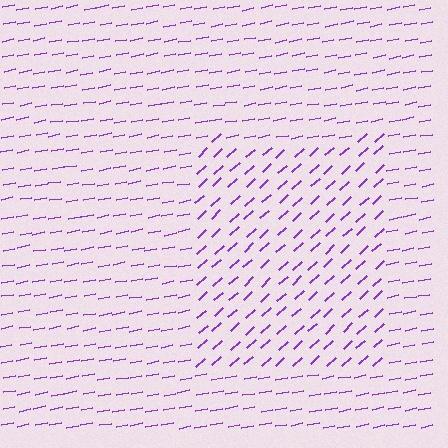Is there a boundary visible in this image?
Yes, there is a texture boundary formed by a change in line orientation.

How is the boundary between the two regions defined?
The boundary is defined purely by a change in line orientation (approximately 32 degrees difference). All lines are the same color and thickness.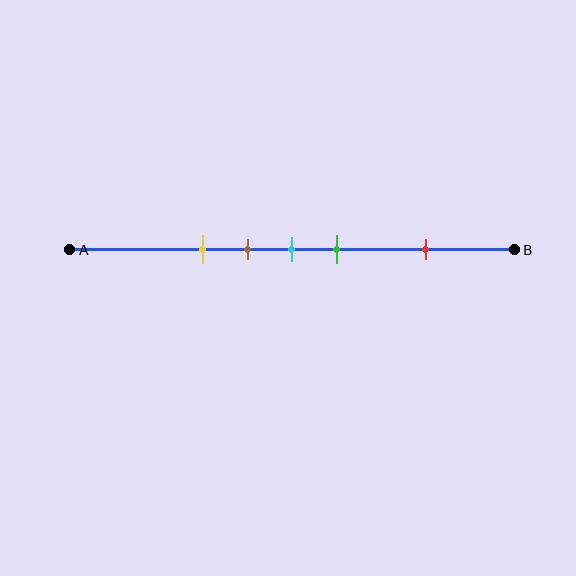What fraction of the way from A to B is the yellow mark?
The yellow mark is approximately 30% (0.3) of the way from A to B.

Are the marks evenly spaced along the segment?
No, the marks are not evenly spaced.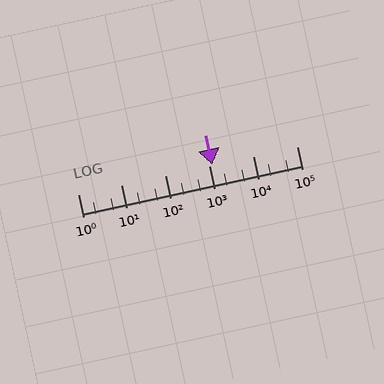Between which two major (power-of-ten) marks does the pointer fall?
The pointer is between 1000 and 10000.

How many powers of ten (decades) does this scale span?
The scale spans 5 decades, from 1 to 100000.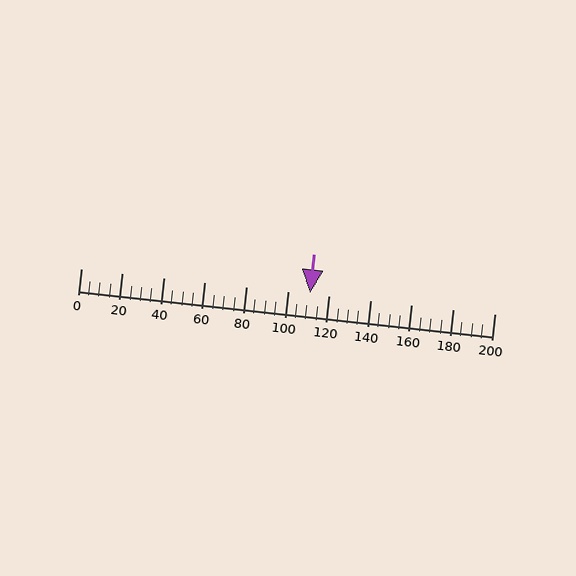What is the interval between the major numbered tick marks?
The major tick marks are spaced 20 units apart.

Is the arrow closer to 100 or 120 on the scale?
The arrow is closer to 120.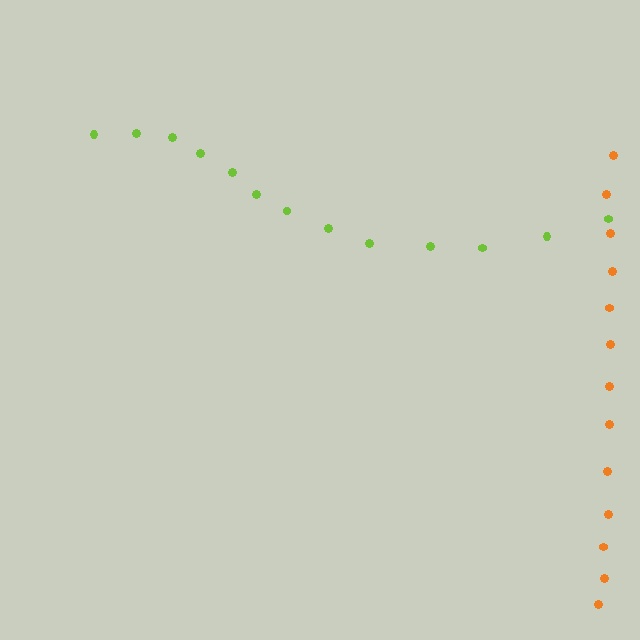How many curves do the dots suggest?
There are 2 distinct paths.